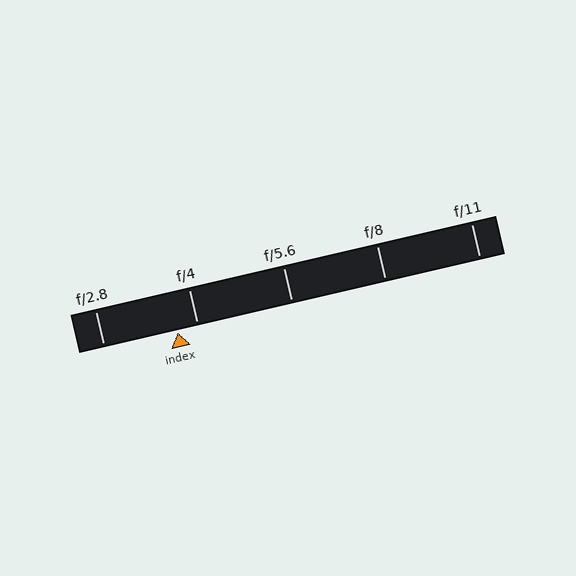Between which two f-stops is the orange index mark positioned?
The index mark is between f/2.8 and f/4.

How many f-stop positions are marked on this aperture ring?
There are 5 f-stop positions marked.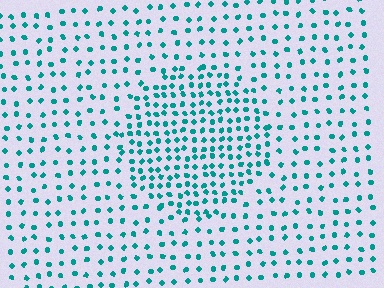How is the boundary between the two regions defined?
The boundary is defined by a change in element density (approximately 1.9x ratio). All elements are the same color, size, and shape.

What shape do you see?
I see a circle.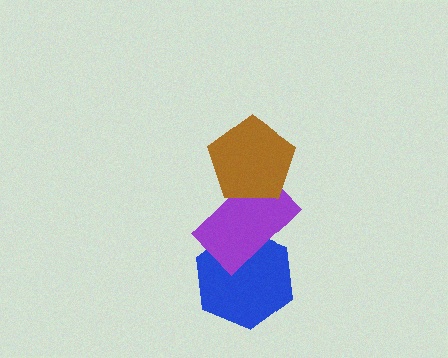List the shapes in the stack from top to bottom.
From top to bottom: the brown pentagon, the purple rectangle, the blue hexagon.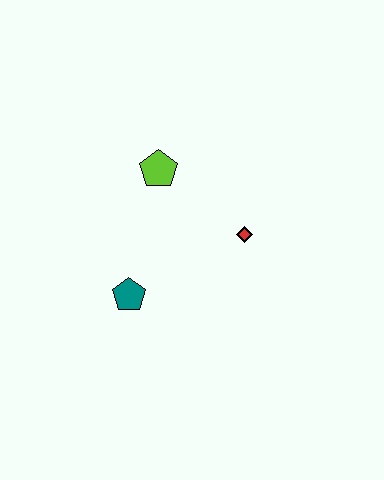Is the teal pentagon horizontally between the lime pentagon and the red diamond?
No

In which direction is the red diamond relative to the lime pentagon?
The red diamond is to the right of the lime pentagon.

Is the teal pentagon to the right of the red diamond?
No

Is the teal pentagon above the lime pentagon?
No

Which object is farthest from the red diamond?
The teal pentagon is farthest from the red diamond.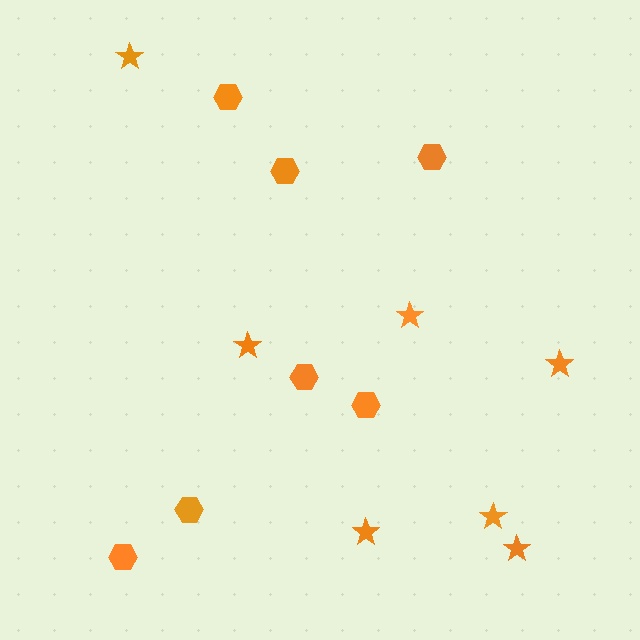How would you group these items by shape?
There are 2 groups: one group of hexagons (7) and one group of stars (7).